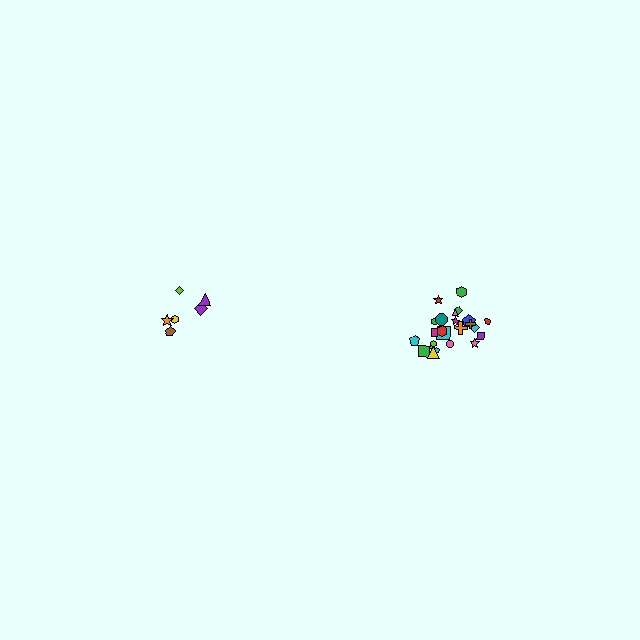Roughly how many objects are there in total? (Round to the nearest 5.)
Roughly 30 objects in total.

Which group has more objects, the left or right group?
The right group.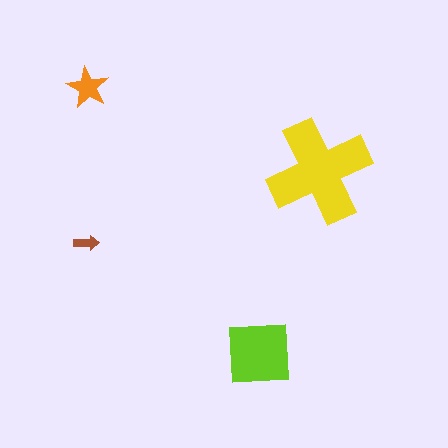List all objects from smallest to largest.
The brown arrow, the orange star, the lime square, the yellow cross.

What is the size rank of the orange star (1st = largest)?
3rd.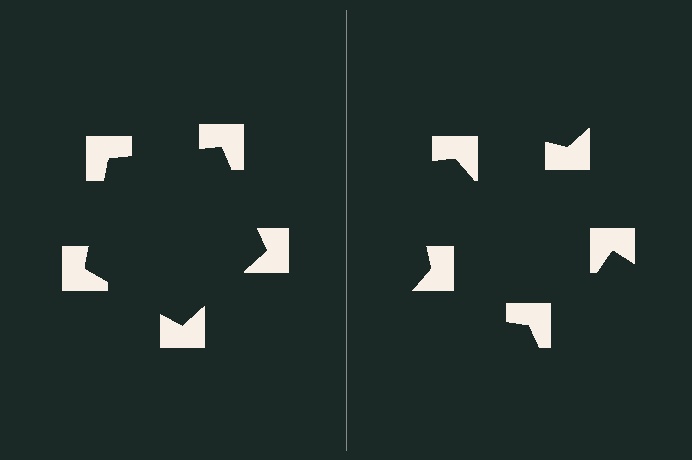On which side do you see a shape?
An illusory pentagon appears on the left side. On the right side the wedge cuts are rotated, so no coherent shape forms.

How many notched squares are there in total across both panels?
10 — 5 on each side.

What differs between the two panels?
The notched squares are positioned identically on both sides; only the wedge orientations differ. On the left they align to a pentagon; on the right they are misaligned.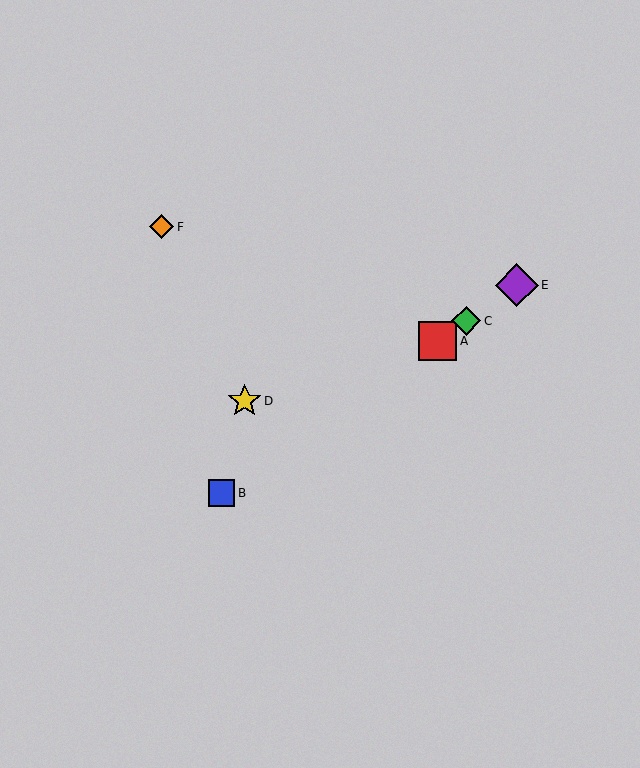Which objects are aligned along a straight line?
Objects A, B, C, E are aligned along a straight line.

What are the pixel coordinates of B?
Object B is at (221, 493).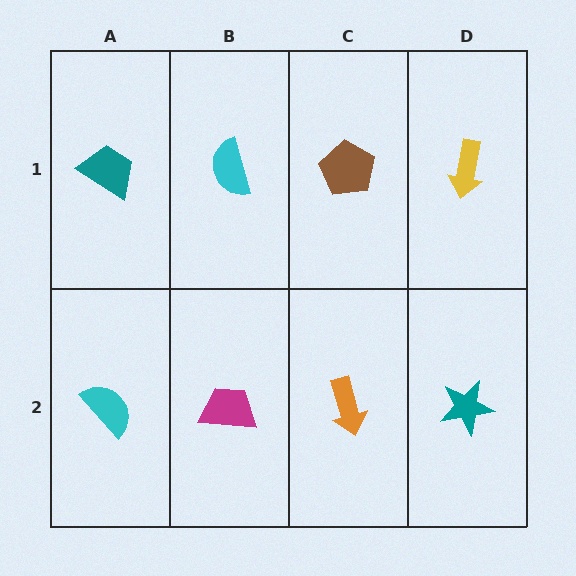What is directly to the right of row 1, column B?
A brown pentagon.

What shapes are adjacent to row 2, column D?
A yellow arrow (row 1, column D), an orange arrow (row 2, column C).